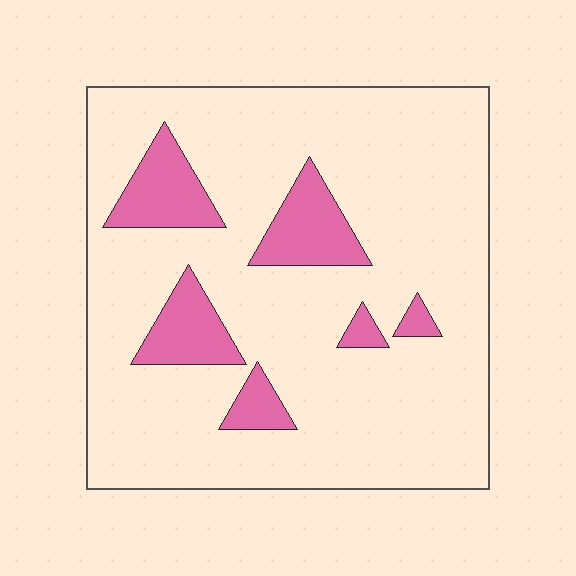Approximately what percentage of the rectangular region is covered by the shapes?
Approximately 15%.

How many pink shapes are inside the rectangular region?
6.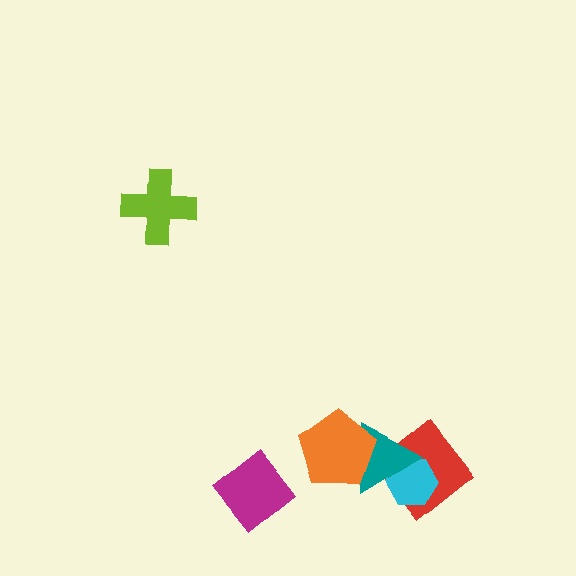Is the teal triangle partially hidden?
Yes, it is partially covered by another shape.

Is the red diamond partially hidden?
Yes, it is partially covered by another shape.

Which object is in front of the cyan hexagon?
The teal triangle is in front of the cyan hexagon.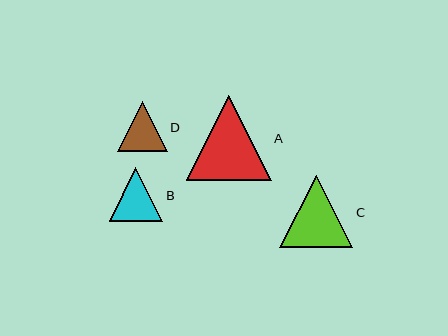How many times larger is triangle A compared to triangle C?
Triangle A is approximately 1.2 times the size of triangle C.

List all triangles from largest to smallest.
From largest to smallest: A, C, B, D.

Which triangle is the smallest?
Triangle D is the smallest with a size of approximately 50 pixels.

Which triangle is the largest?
Triangle A is the largest with a size of approximately 85 pixels.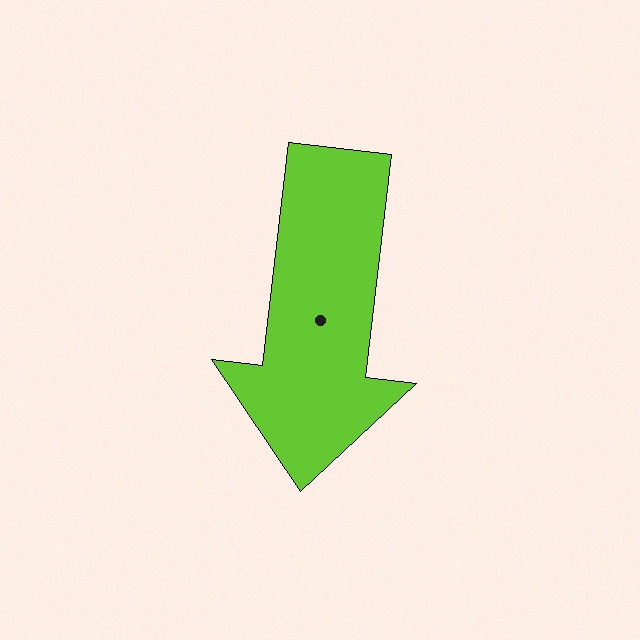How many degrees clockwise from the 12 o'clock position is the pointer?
Approximately 187 degrees.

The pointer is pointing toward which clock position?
Roughly 6 o'clock.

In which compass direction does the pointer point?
South.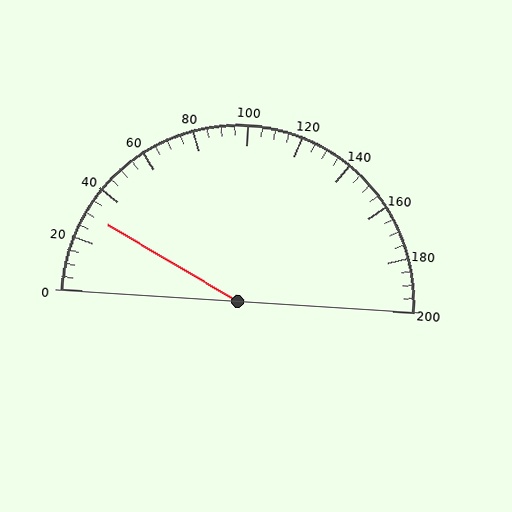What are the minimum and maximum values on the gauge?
The gauge ranges from 0 to 200.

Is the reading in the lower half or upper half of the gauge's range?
The reading is in the lower half of the range (0 to 200).